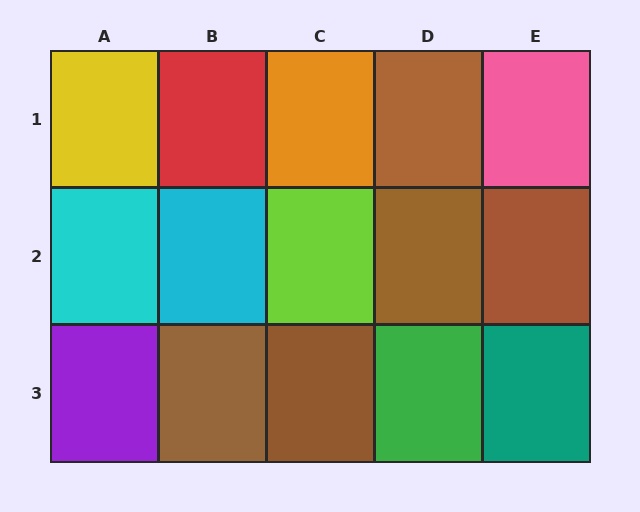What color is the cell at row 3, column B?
Brown.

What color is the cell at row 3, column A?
Purple.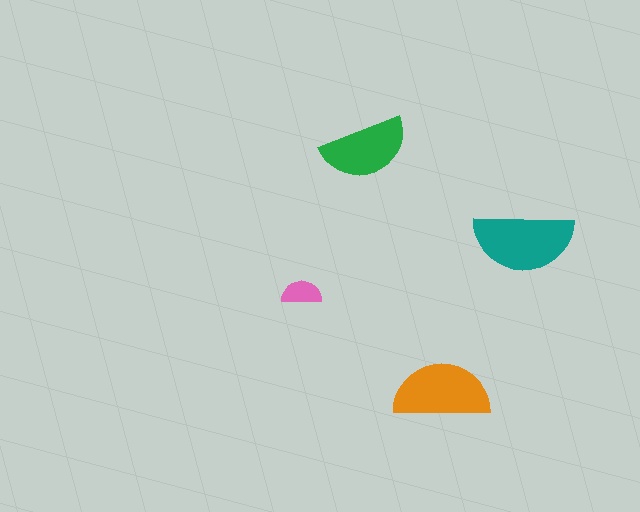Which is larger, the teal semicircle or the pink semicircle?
The teal one.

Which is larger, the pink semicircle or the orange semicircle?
The orange one.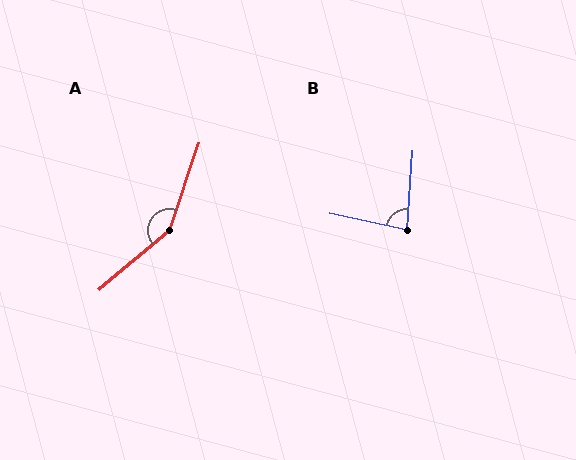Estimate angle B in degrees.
Approximately 82 degrees.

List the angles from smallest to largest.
B (82°), A (149°).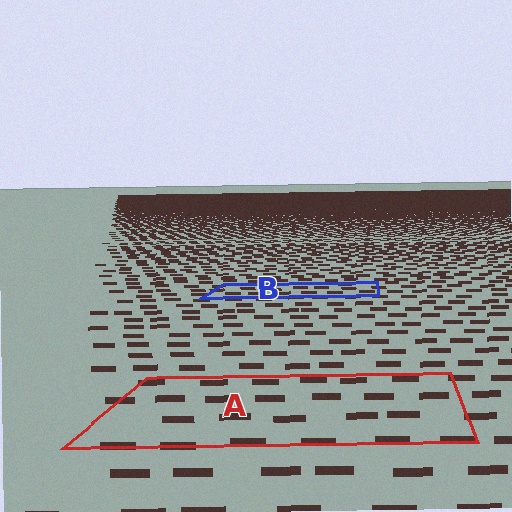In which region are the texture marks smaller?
The texture marks are smaller in region B, because it is farther away.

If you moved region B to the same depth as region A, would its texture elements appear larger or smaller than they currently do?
They would appear larger. At a closer depth, the same texture elements are projected at a bigger on-screen size.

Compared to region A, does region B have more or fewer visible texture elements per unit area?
Region B has more texture elements per unit area — they are packed more densely because it is farther away.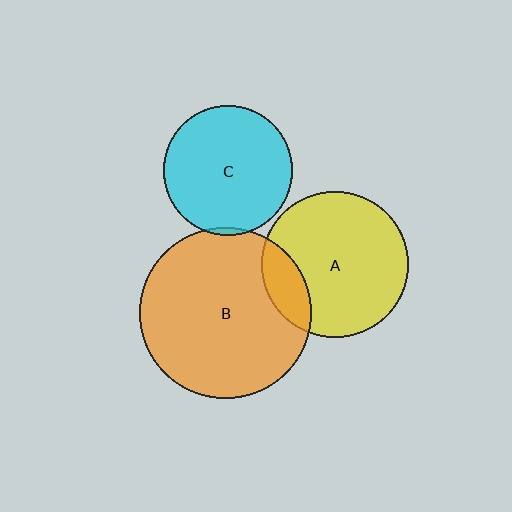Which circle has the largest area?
Circle B (orange).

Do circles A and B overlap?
Yes.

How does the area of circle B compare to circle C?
Approximately 1.8 times.